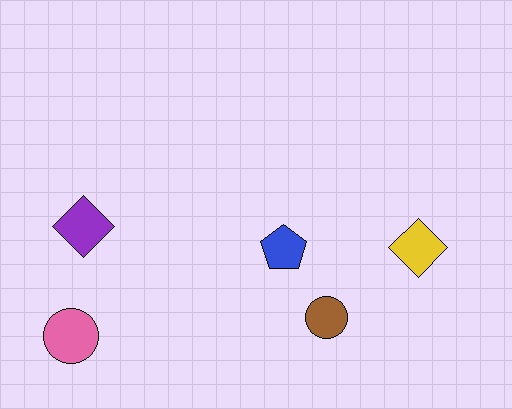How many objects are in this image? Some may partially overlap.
There are 5 objects.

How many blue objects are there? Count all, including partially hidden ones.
There is 1 blue object.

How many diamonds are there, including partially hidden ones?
There are 2 diamonds.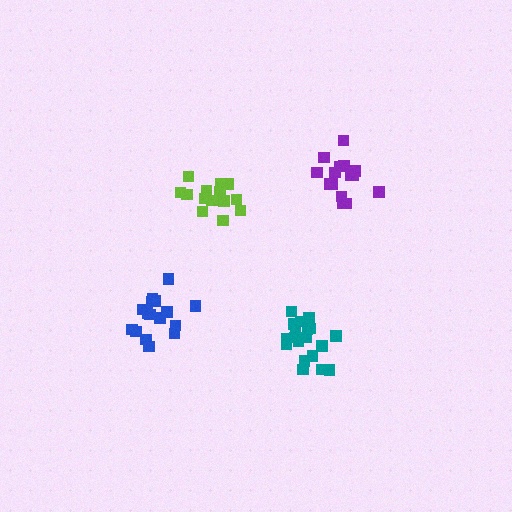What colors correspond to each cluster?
The clusters are colored: blue, purple, teal, lime.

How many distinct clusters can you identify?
There are 4 distinct clusters.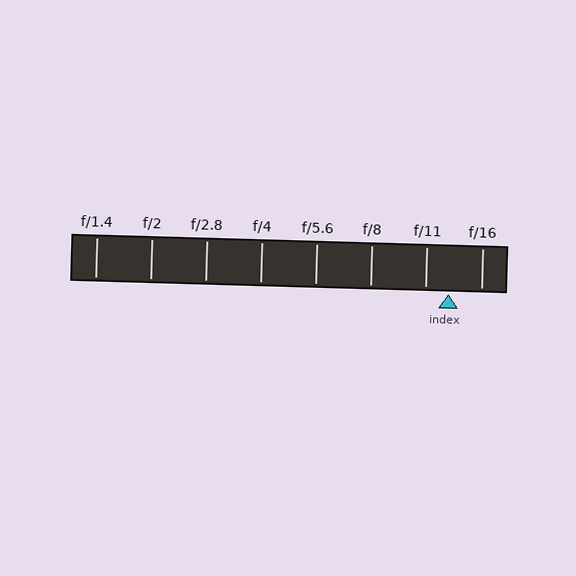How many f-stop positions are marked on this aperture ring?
There are 8 f-stop positions marked.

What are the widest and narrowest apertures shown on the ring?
The widest aperture shown is f/1.4 and the narrowest is f/16.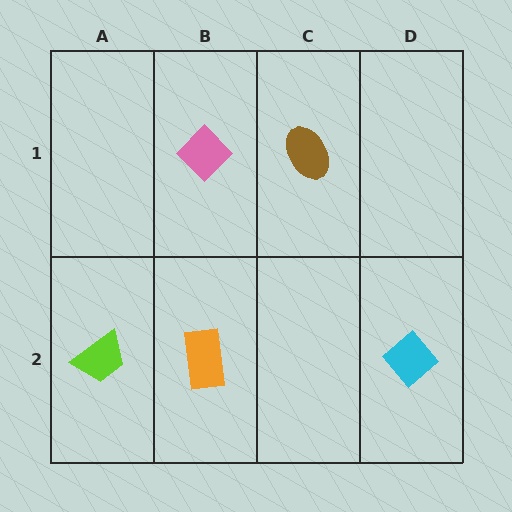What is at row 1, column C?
A brown ellipse.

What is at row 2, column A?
A lime trapezoid.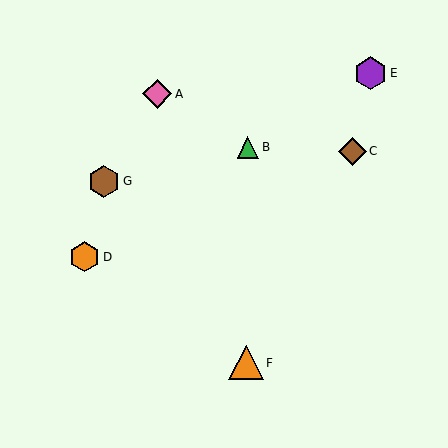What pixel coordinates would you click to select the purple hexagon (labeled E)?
Click at (371, 73) to select the purple hexagon E.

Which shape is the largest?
The orange triangle (labeled F) is the largest.